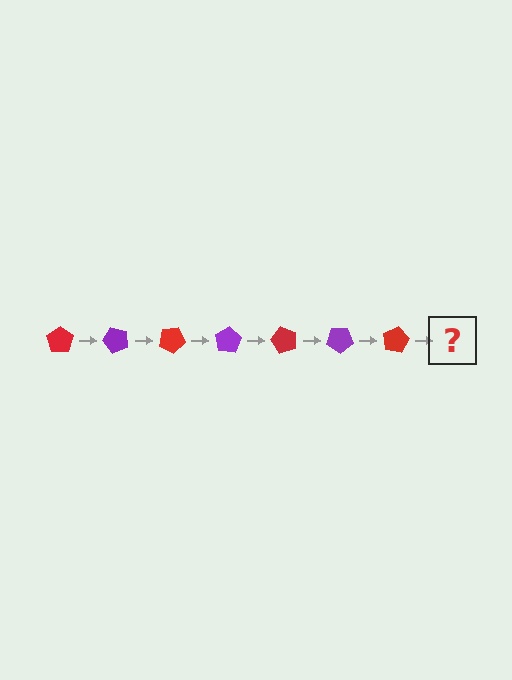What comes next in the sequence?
The next element should be a purple pentagon, rotated 350 degrees from the start.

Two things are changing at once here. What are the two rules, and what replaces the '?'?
The two rules are that it rotates 50 degrees each step and the color cycles through red and purple. The '?' should be a purple pentagon, rotated 350 degrees from the start.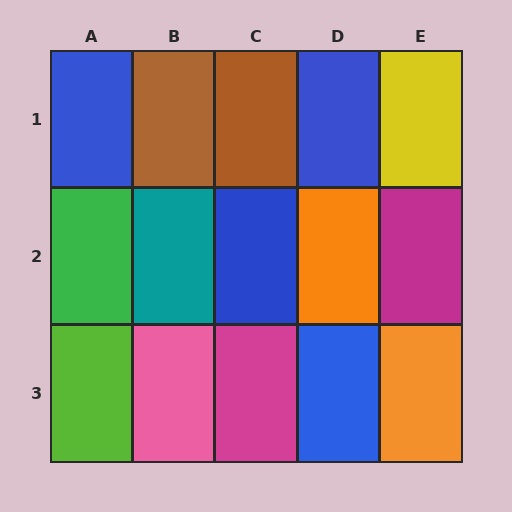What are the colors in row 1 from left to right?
Blue, brown, brown, blue, yellow.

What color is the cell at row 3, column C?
Magenta.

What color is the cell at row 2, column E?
Magenta.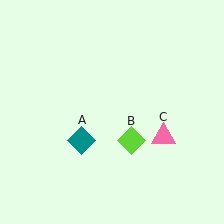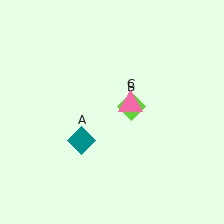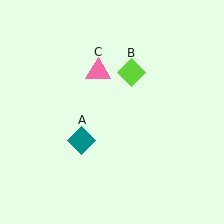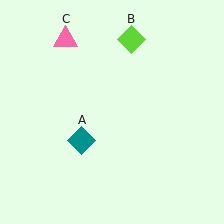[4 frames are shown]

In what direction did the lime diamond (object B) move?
The lime diamond (object B) moved up.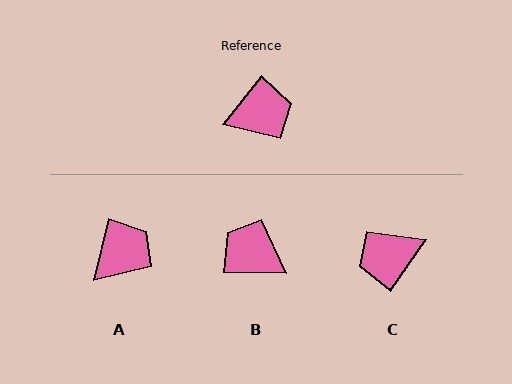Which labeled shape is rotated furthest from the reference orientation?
C, about 175 degrees away.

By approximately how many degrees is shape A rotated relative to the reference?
Approximately 26 degrees counter-clockwise.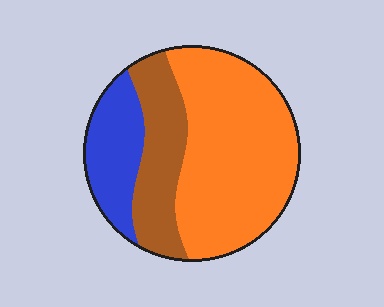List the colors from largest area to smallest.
From largest to smallest: orange, brown, blue.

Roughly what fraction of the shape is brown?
Brown takes up about one quarter (1/4) of the shape.